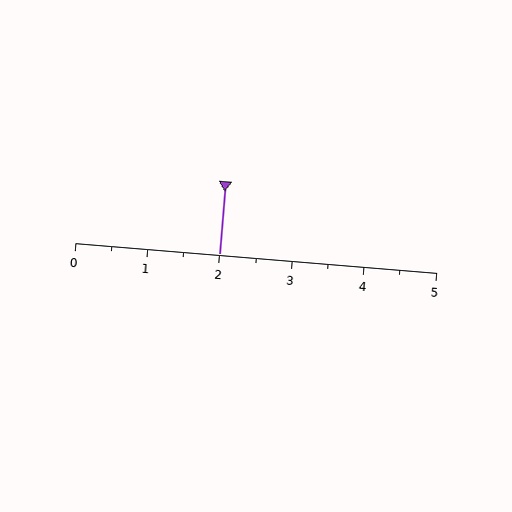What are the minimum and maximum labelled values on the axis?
The axis runs from 0 to 5.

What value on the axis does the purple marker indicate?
The marker indicates approximately 2.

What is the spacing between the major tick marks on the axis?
The major ticks are spaced 1 apart.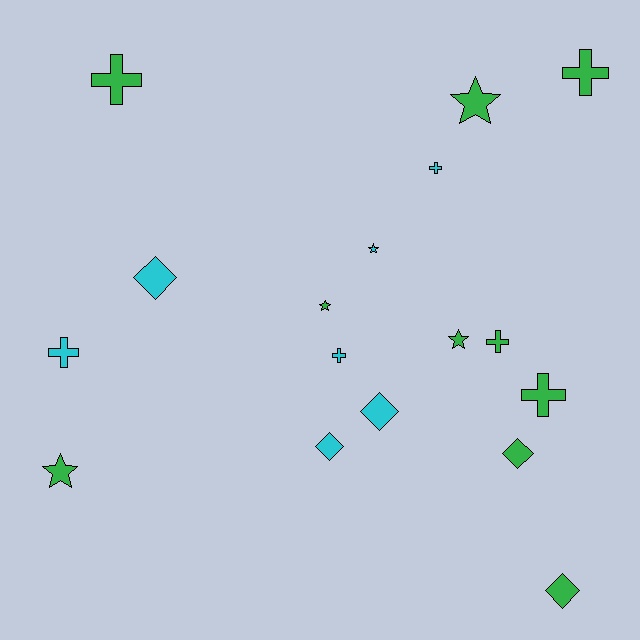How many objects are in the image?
There are 17 objects.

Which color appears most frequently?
Green, with 10 objects.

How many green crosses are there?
There are 4 green crosses.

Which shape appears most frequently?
Cross, with 7 objects.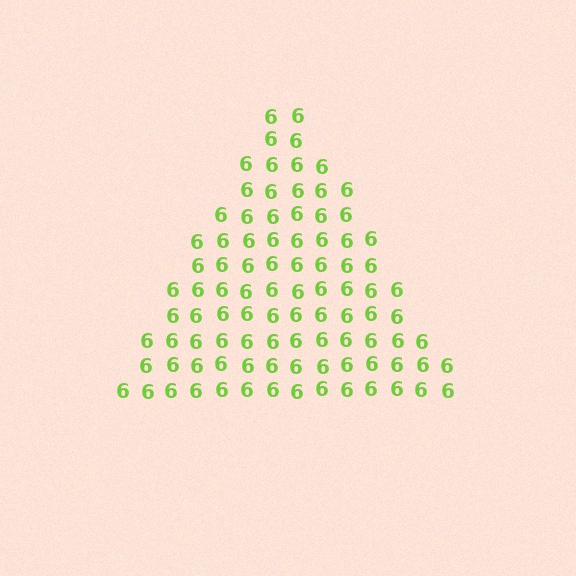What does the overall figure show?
The overall figure shows a triangle.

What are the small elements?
The small elements are digit 6's.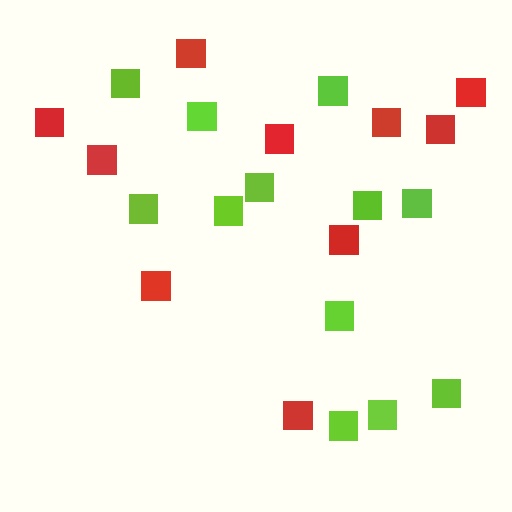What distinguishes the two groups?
There are 2 groups: one group of red squares (10) and one group of lime squares (12).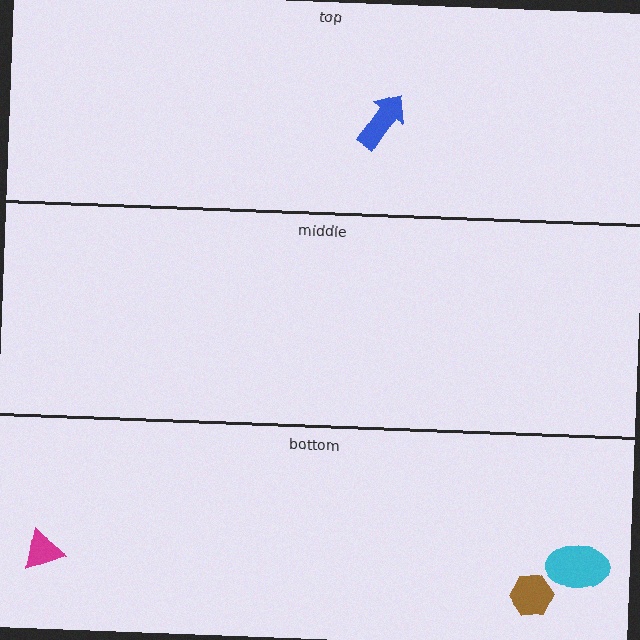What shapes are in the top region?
The blue arrow.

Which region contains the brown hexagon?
The bottom region.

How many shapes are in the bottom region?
3.